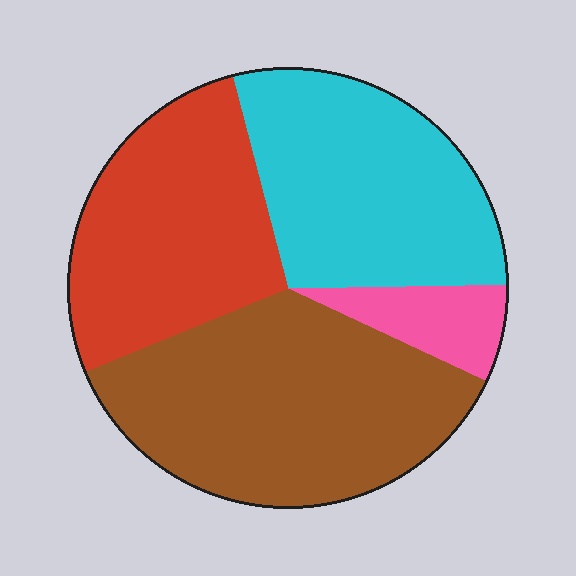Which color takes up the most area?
Brown, at roughly 35%.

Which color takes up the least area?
Pink, at roughly 5%.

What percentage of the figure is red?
Red takes up about one quarter (1/4) of the figure.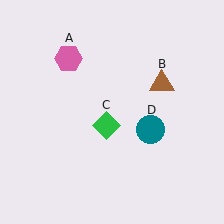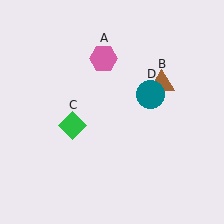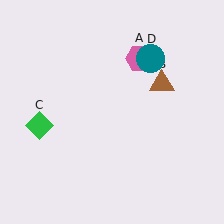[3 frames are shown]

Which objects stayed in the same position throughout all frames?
Brown triangle (object B) remained stationary.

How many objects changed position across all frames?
3 objects changed position: pink hexagon (object A), green diamond (object C), teal circle (object D).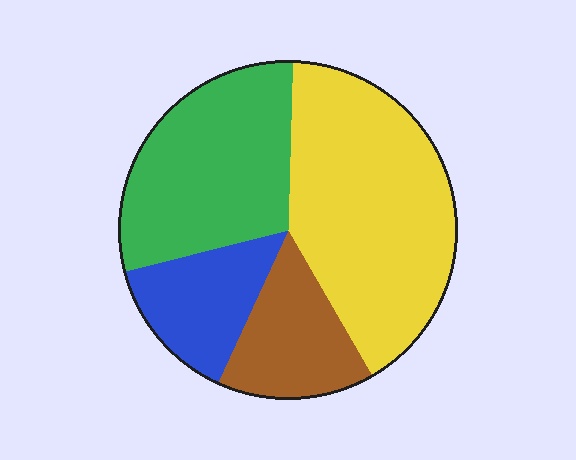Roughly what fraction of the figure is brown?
Brown takes up about one sixth (1/6) of the figure.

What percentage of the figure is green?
Green takes up between a sixth and a third of the figure.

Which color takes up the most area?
Yellow, at roughly 40%.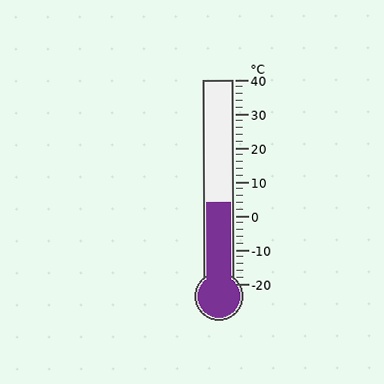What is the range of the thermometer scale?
The thermometer scale ranges from -20°C to 40°C.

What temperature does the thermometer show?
The thermometer shows approximately 4°C.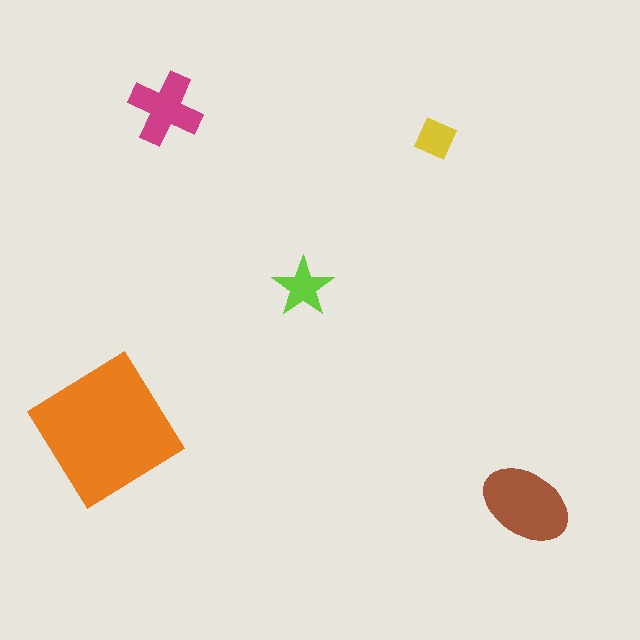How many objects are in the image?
There are 5 objects in the image.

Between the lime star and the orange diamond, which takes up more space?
The orange diamond.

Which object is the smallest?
The yellow diamond.